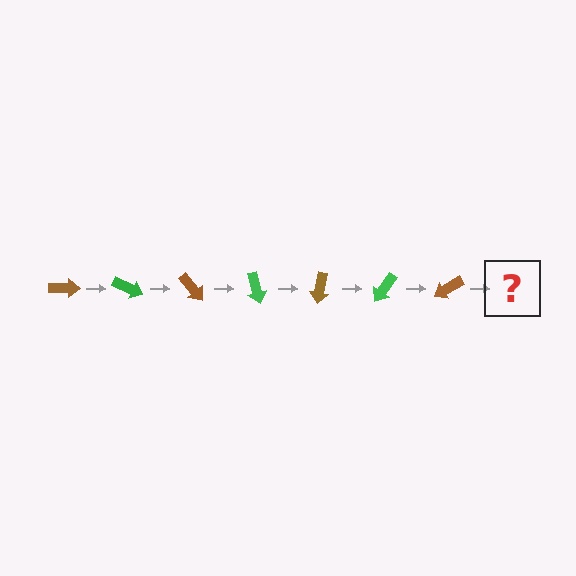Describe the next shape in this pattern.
It should be a green arrow, rotated 175 degrees from the start.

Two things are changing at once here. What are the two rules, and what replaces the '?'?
The two rules are that it rotates 25 degrees each step and the color cycles through brown and green. The '?' should be a green arrow, rotated 175 degrees from the start.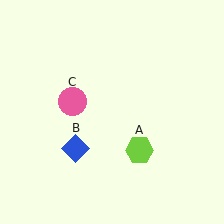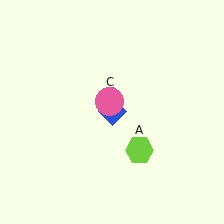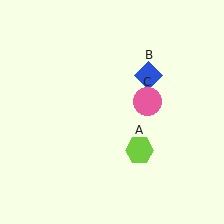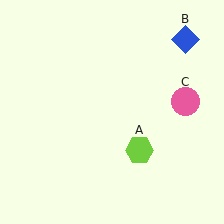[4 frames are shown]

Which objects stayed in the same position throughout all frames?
Lime hexagon (object A) remained stationary.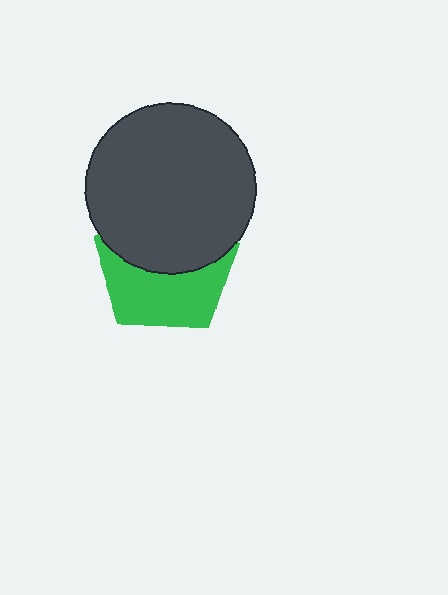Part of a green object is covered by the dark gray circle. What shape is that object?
It is a pentagon.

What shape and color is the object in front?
The object in front is a dark gray circle.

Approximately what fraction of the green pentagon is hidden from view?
Roughly 51% of the green pentagon is hidden behind the dark gray circle.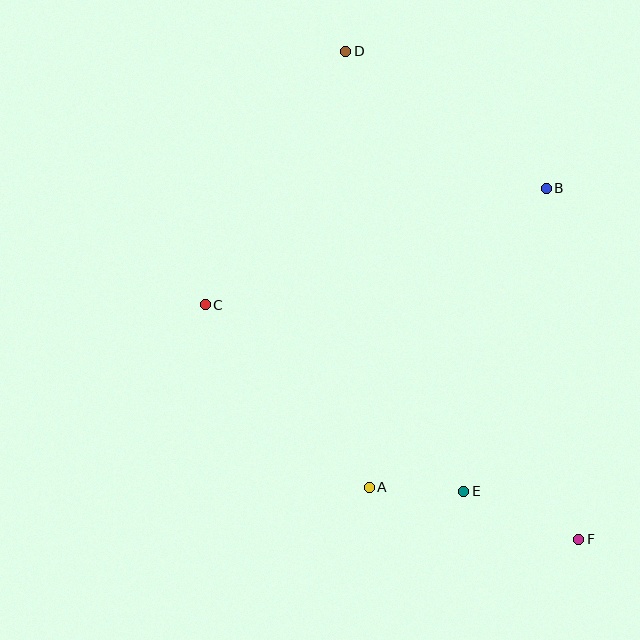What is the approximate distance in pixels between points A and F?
The distance between A and F is approximately 216 pixels.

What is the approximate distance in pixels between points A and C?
The distance between A and C is approximately 245 pixels.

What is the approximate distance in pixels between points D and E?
The distance between D and E is approximately 456 pixels.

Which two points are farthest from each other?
Points D and F are farthest from each other.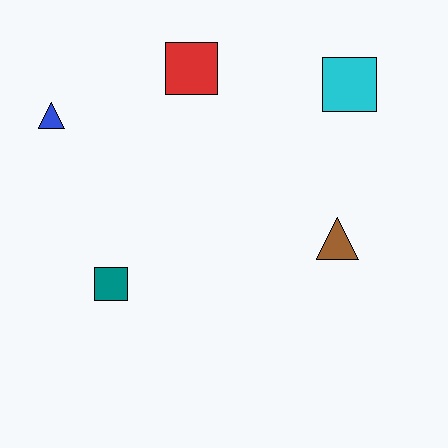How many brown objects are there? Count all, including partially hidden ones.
There is 1 brown object.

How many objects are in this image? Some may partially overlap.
There are 5 objects.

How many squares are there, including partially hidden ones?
There are 3 squares.